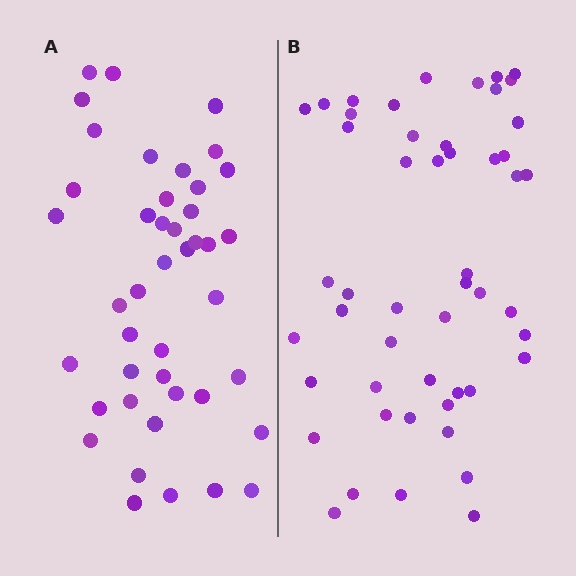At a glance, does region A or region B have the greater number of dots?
Region B (the right region) has more dots.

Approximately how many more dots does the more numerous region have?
Region B has roughly 8 or so more dots than region A.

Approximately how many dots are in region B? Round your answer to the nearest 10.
About 50 dots.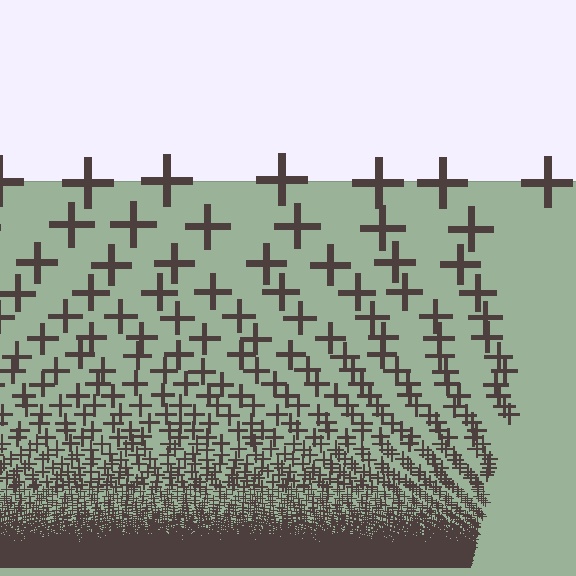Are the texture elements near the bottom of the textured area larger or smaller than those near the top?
Smaller. The gradient is inverted — elements near the bottom are smaller and denser.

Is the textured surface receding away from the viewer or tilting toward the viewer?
The surface appears to tilt toward the viewer. Texture elements get larger and sparser toward the top.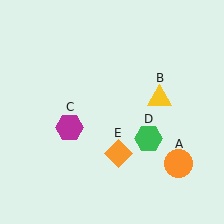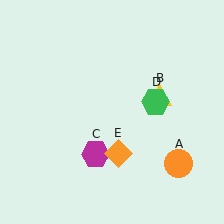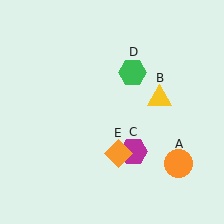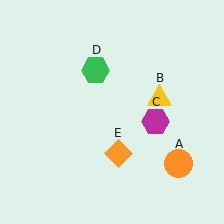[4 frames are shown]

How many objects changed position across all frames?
2 objects changed position: magenta hexagon (object C), green hexagon (object D).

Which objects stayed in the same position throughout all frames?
Orange circle (object A) and yellow triangle (object B) and orange diamond (object E) remained stationary.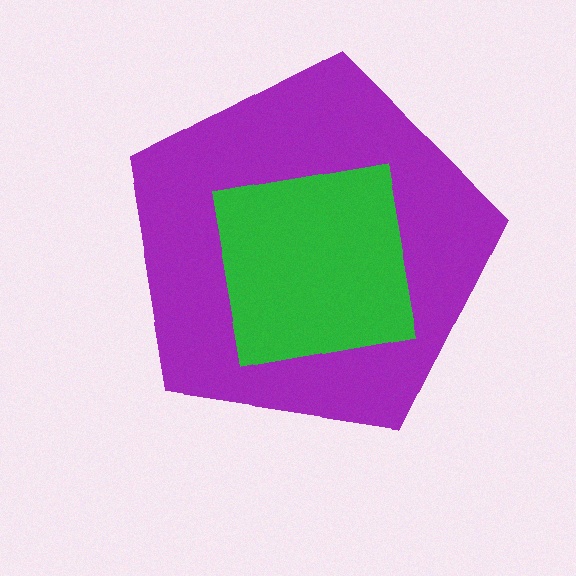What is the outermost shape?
The purple pentagon.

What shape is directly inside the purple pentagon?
The green square.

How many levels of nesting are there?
2.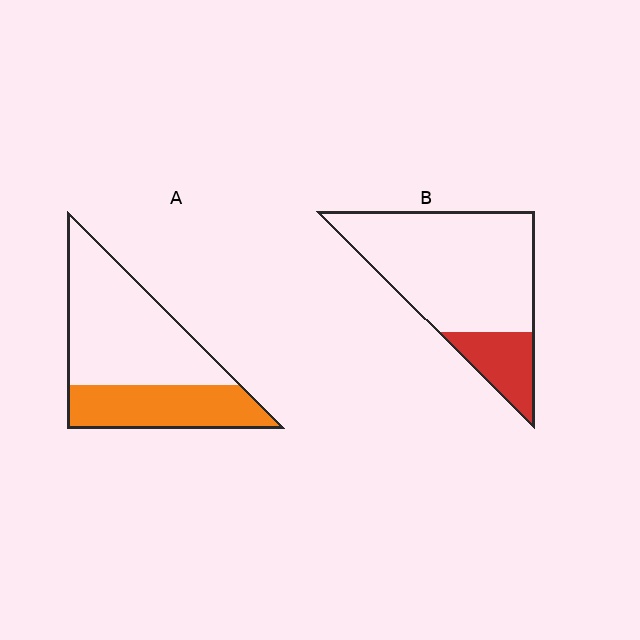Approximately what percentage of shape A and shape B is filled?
A is approximately 35% and B is approximately 20%.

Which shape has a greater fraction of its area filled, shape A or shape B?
Shape A.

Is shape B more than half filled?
No.